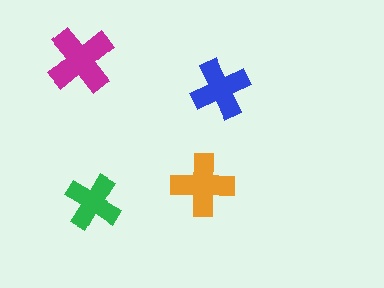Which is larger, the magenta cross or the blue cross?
The magenta one.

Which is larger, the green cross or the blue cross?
The blue one.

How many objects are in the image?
There are 4 objects in the image.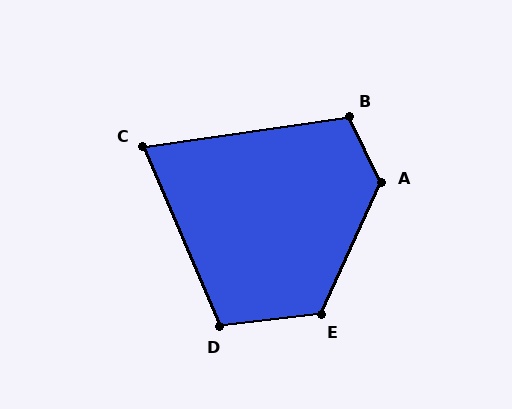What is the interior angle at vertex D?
Approximately 106 degrees (obtuse).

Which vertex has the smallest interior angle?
C, at approximately 75 degrees.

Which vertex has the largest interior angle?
A, at approximately 129 degrees.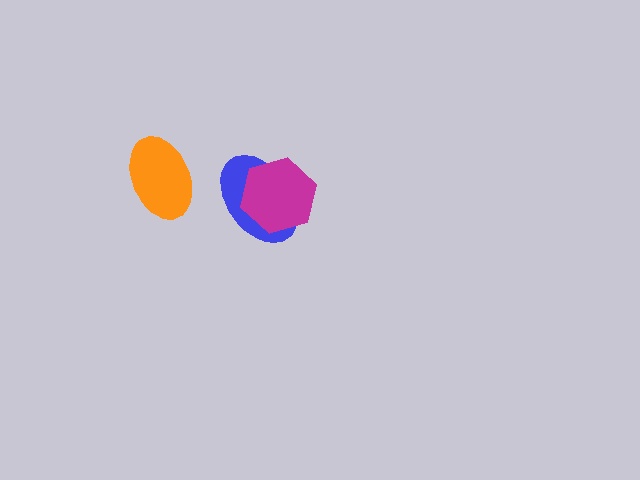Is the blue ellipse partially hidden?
Yes, it is partially covered by another shape.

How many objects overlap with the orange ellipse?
0 objects overlap with the orange ellipse.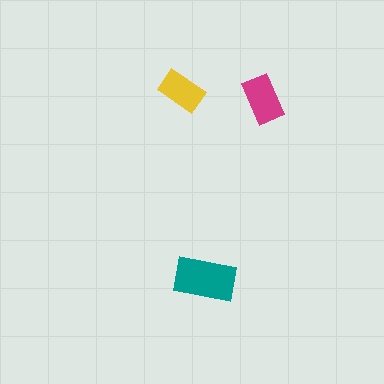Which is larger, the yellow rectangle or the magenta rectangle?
The magenta one.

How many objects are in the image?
There are 3 objects in the image.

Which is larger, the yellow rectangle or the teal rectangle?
The teal one.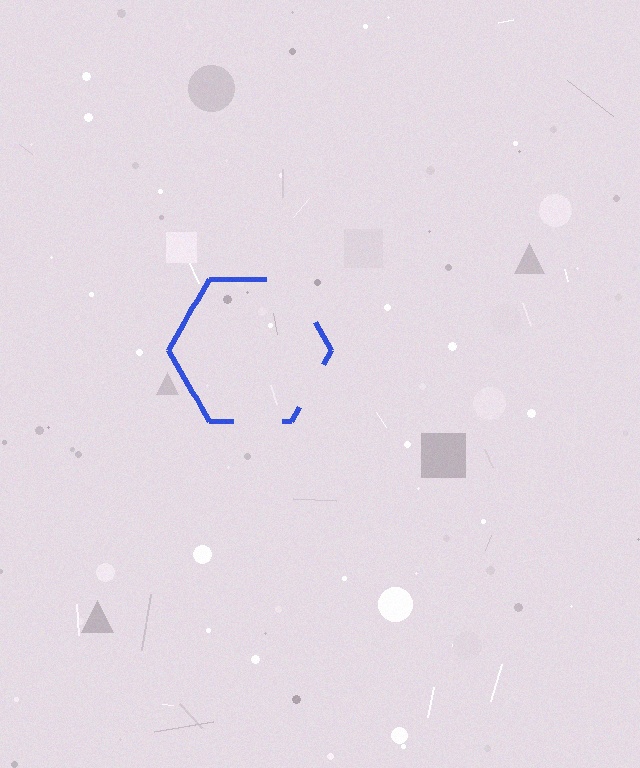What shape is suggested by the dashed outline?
The dashed outline suggests a hexagon.